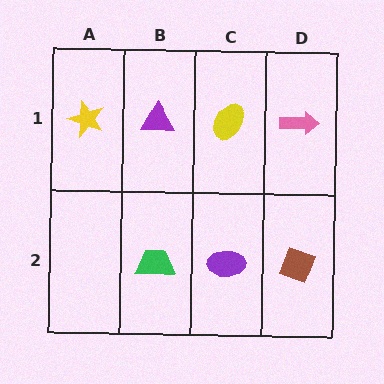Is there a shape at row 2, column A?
No, that cell is empty.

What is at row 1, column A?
A yellow star.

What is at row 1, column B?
A purple triangle.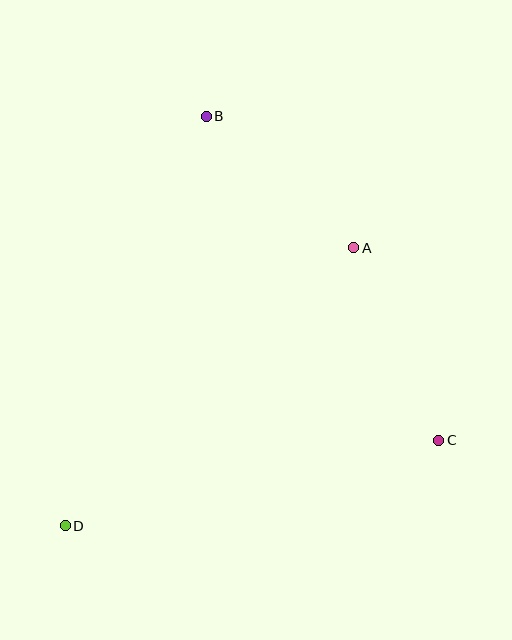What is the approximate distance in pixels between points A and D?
The distance between A and D is approximately 401 pixels.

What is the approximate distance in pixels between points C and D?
The distance between C and D is approximately 383 pixels.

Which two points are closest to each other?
Points A and B are closest to each other.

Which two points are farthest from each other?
Points B and D are farthest from each other.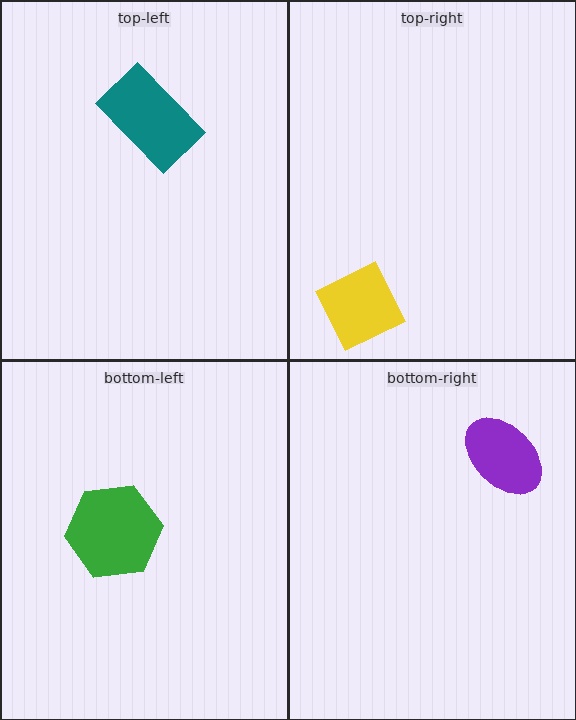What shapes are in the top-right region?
The yellow diamond.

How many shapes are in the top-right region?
1.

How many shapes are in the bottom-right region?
1.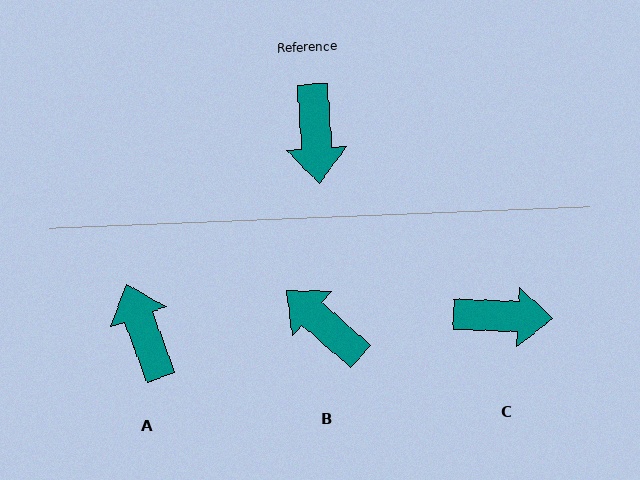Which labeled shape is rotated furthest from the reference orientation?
A, about 163 degrees away.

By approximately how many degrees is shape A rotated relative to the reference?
Approximately 163 degrees clockwise.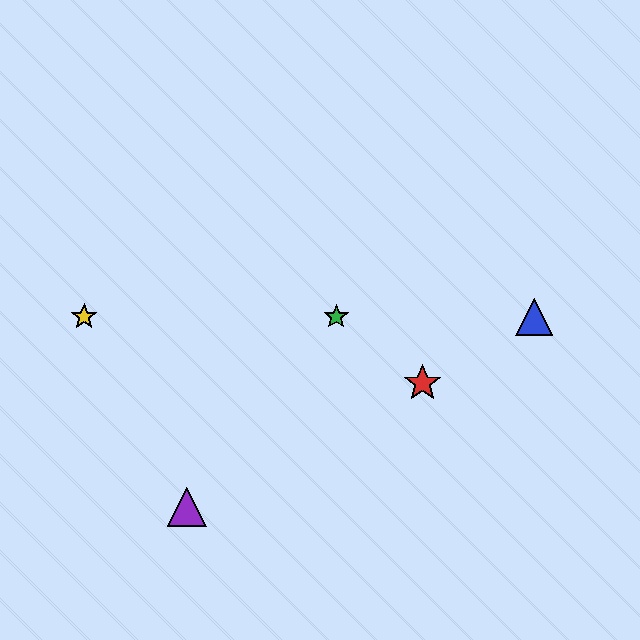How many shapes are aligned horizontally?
3 shapes (the blue triangle, the green star, the yellow star) are aligned horizontally.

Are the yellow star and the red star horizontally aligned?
No, the yellow star is at y≈317 and the red star is at y≈383.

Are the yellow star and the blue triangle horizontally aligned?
Yes, both are at y≈317.